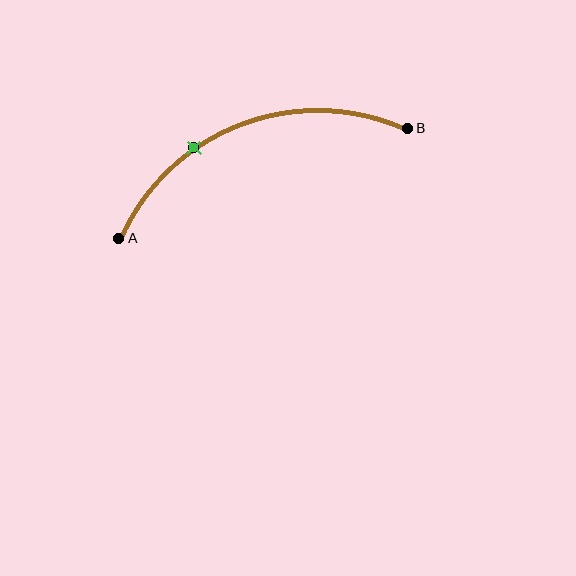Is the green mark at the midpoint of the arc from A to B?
No. The green mark lies on the arc but is closer to endpoint A. The arc midpoint would be at the point on the curve equidistant along the arc from both A and B.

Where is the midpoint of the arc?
The arc midpoint is the point on the curve farthest from the straight line joining A and B. It sits above that line.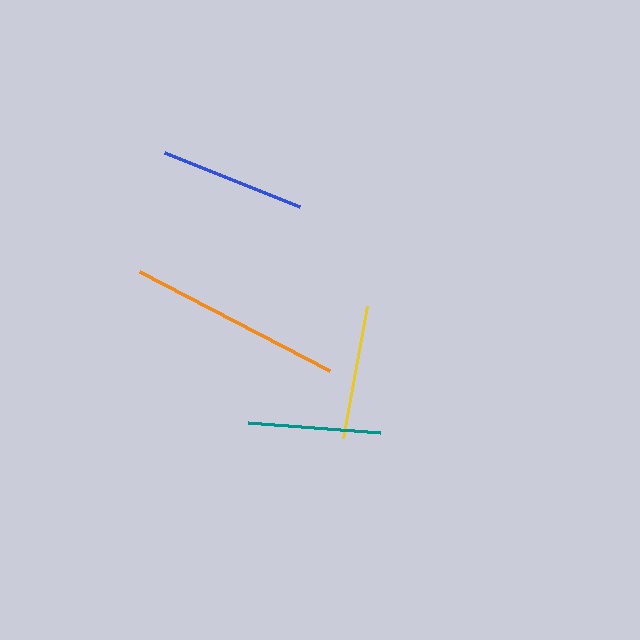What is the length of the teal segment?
The teal segment is approximately 132 pixels long.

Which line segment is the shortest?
The teal line is the shortest at approximately 132 pixels.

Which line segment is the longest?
The orange line is the longest at approximately 215 pixels.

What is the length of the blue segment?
The blue segment is approximately 146 pixels long.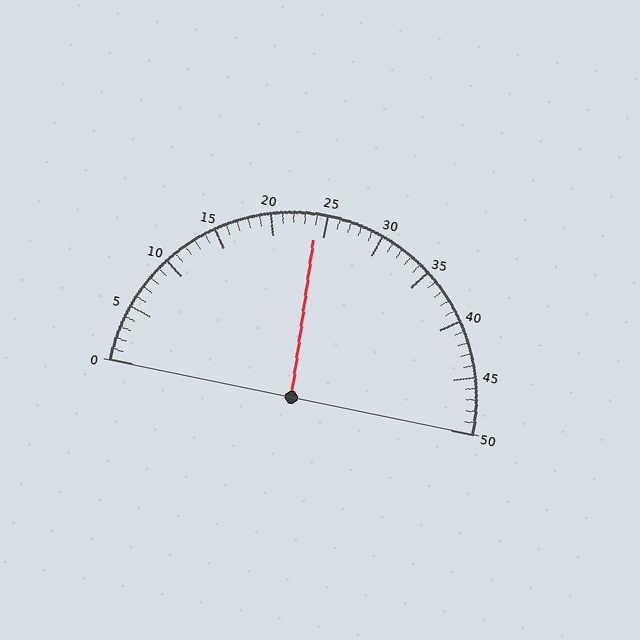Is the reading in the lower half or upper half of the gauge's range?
The reading is in the lower half of the range (0 to 50).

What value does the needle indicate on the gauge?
The needle indicates approximately 24.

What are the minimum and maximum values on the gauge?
The gauge ranges from 0 to 50.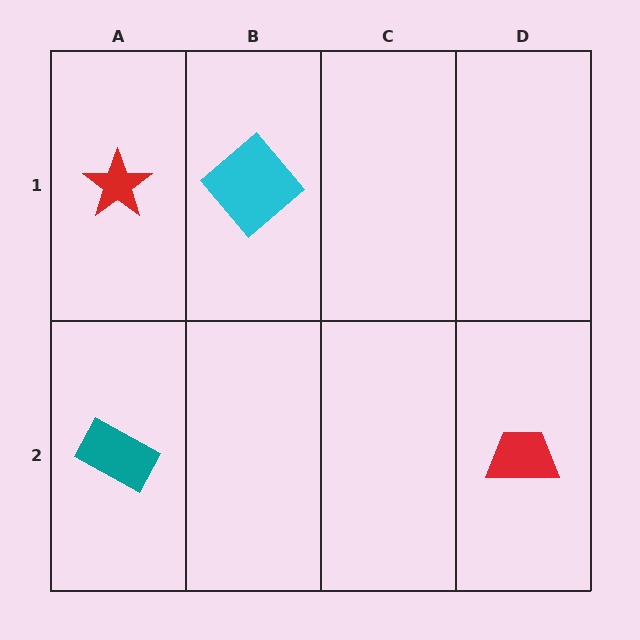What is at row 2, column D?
A red trapezoid.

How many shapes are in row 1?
2 shapes.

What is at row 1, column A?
A red star.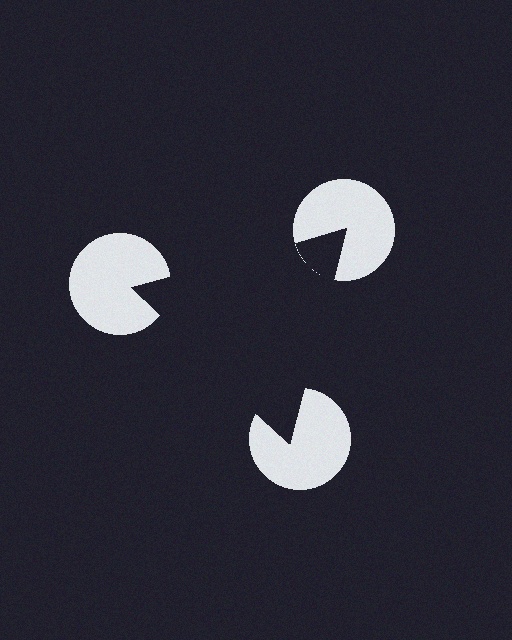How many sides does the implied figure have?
3 sides.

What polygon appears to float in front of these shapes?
An illusory triangle — its edges are inferred from the aligned wedge cuts in the pac-man discs, not physically drawn.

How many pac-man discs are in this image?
There are 3 — one at each vertex of the illusory triangle.